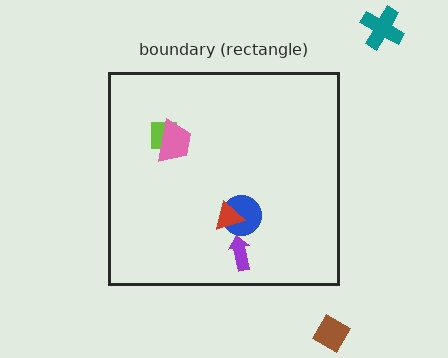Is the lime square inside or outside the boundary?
Inside.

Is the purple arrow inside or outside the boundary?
Inside.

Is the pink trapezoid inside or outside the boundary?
Inside.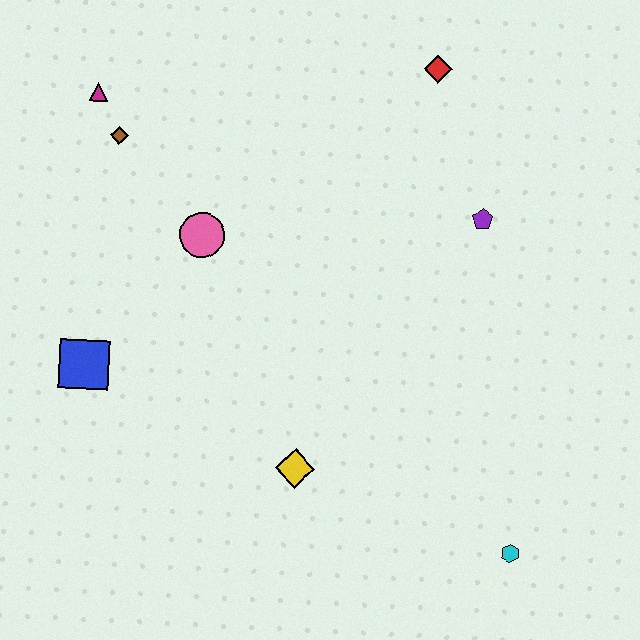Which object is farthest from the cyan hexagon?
The magenta triangle is farthest from the cyan hexagon.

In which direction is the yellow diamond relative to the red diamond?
The yellow diamond is below the red diamond.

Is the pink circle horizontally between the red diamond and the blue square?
Yes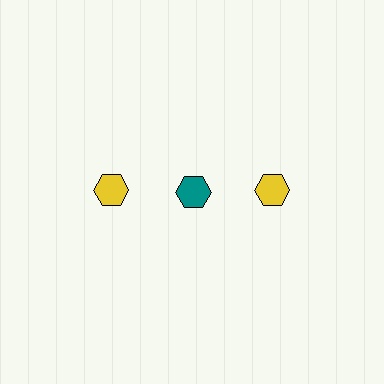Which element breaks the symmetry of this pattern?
The teal hexagon in the top row, second from left column breaks the symmetry. All other shapes are yellow hexagons.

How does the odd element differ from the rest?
It has a different color: teal instead of yellow.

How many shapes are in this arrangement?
There are 3 shapes arranged in a grid pattern.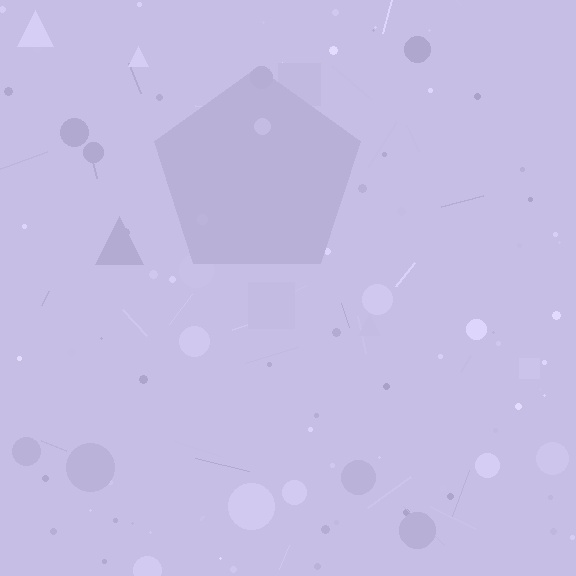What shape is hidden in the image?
A pentagon is hidden in the image.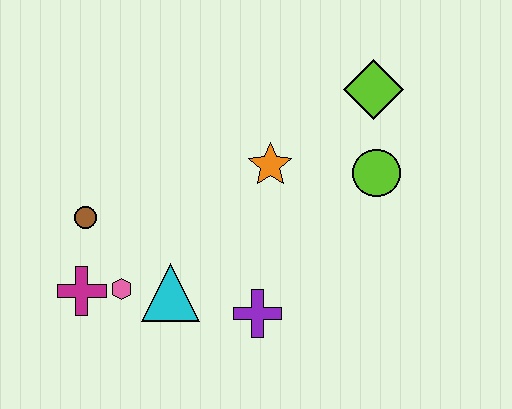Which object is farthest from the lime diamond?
The magenta cross is farthest from the lime diamond.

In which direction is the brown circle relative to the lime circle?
The brown circle is to the left of the lime circle.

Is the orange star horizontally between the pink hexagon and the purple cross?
No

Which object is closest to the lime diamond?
The lime circle is closest to the lime diamond.